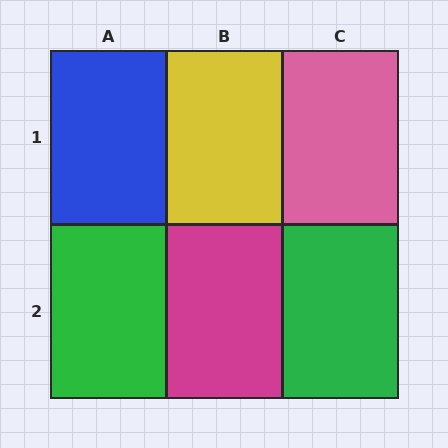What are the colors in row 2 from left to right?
Green, magenta, green.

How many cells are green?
2 cells are green.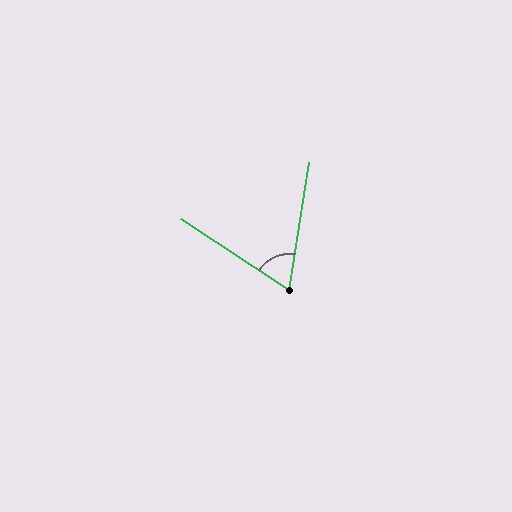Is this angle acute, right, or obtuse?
It is acute.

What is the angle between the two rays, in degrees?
Approximately 66 degrees.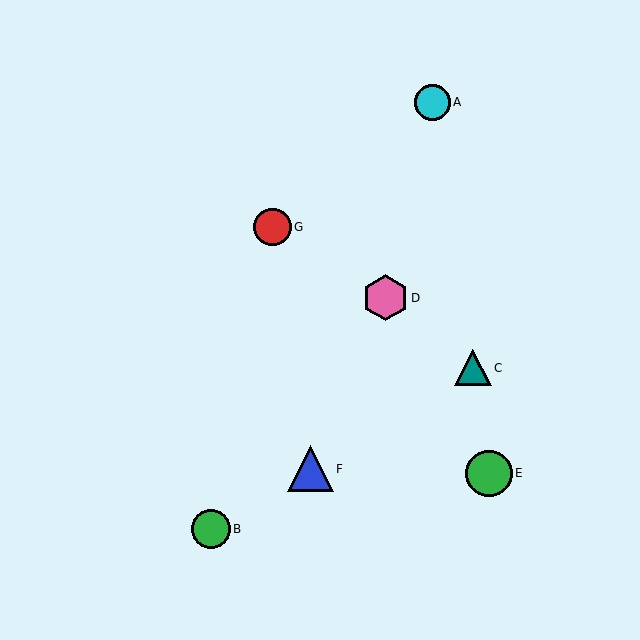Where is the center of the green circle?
The center of the green circle is at (211, 529).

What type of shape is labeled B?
Shape B is a green circle.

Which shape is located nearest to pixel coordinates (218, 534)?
The green circle (labeled B) at (211, 529) is nearest to that location.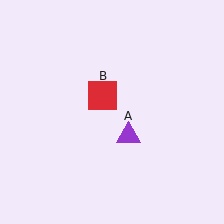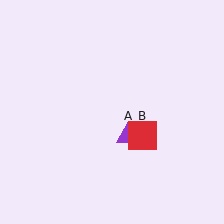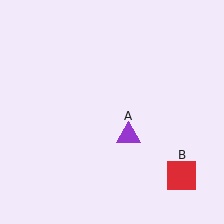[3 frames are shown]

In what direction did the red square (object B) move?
The red square (object B) moved down and to the right.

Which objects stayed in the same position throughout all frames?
Purple triangle (object A) remained stationary.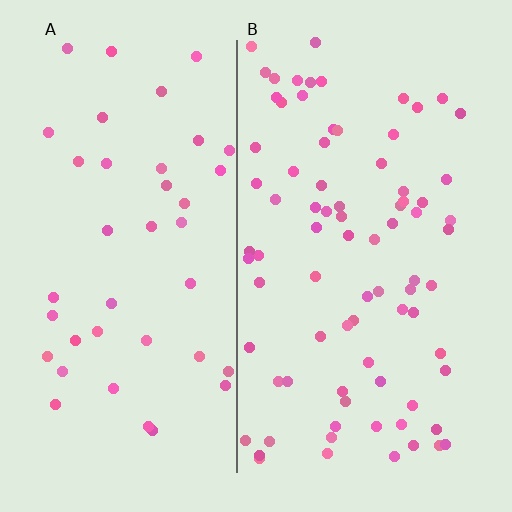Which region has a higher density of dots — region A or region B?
B (the right).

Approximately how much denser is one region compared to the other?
Approximately 2.0× — region B over region A.